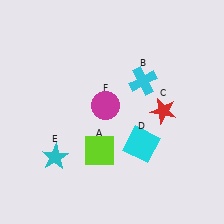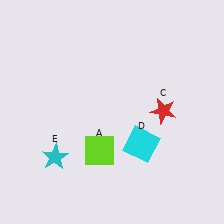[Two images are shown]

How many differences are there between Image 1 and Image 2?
There are 2 differences between the two images.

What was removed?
The cyan cross (B), the magenta circle (F) were removed in Image 2.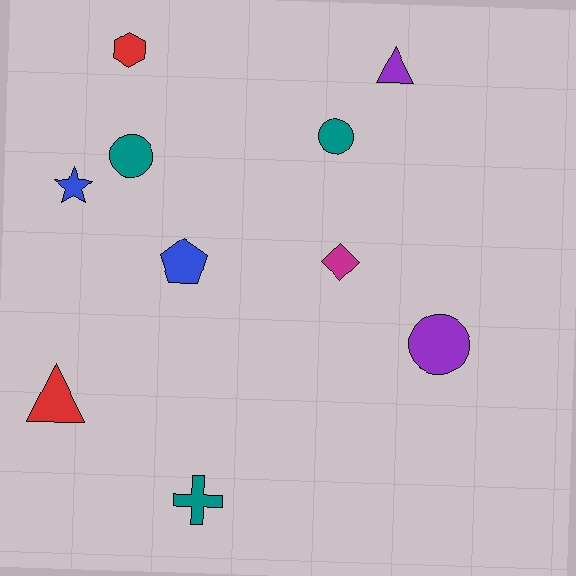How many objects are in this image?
There are 10 objects.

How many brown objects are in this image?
There are no brown objects.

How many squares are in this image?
There are no squares.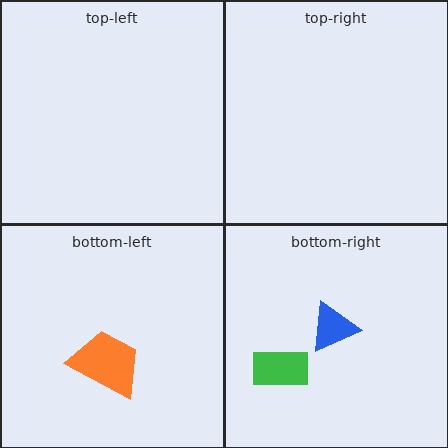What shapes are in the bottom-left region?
The orange trapezoid.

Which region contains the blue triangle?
The bottom-right region.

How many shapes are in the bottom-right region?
2.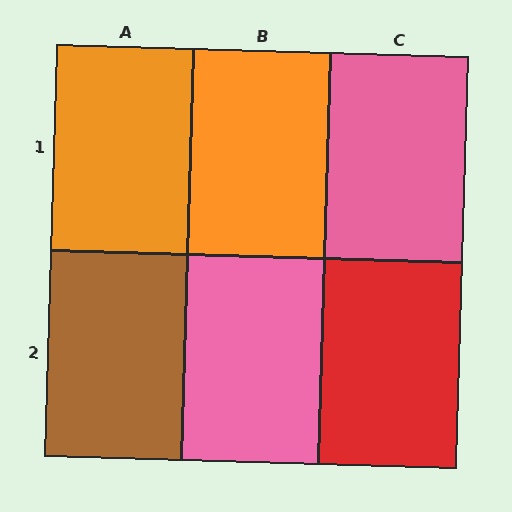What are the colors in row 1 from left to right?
Orange, orange, pink.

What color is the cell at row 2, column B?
Pink.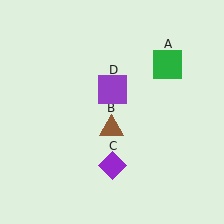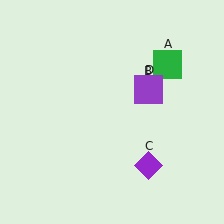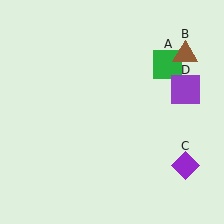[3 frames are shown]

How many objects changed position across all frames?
3 objects changed position: brown triangle (object B), purple diamond (object C), purple square (object D).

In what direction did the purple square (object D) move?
The purple square (object D) moved right.